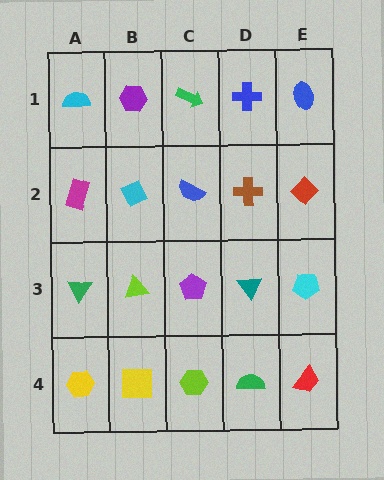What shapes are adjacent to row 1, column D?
A brown cross (row 2, column D), a green arrow (row 1, column C), a blue ellipse (row 1, column E).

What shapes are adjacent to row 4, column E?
A cyan pentagon (row 3, column E), a green semicircle (row 4, column D).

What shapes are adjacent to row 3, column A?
A magenta rectangle (row 2, column A), a yellow hexagon (row 4, column A), a lime triangle (row 3, column B).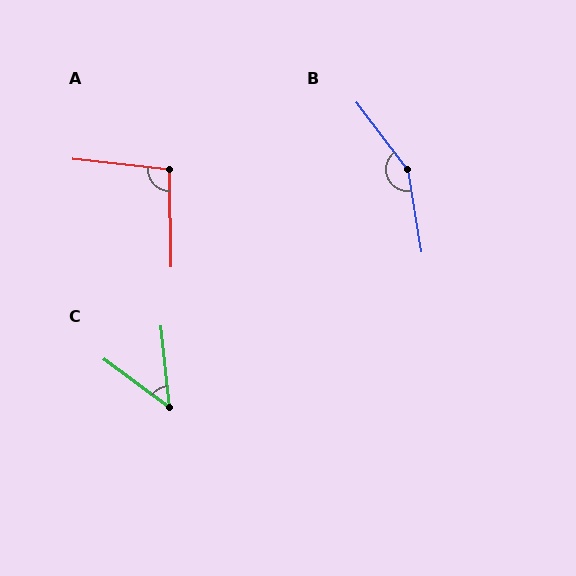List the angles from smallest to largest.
C (47°), A (97°), B (152°).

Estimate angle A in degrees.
Approximately 97 degrees.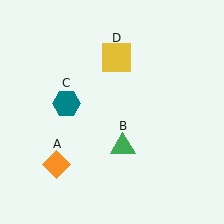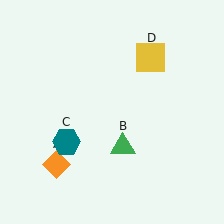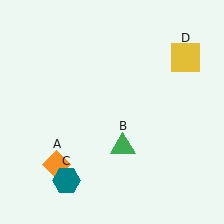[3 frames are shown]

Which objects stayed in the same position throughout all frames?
Orange diamond (object A) and green triangle (object B) remained stationary.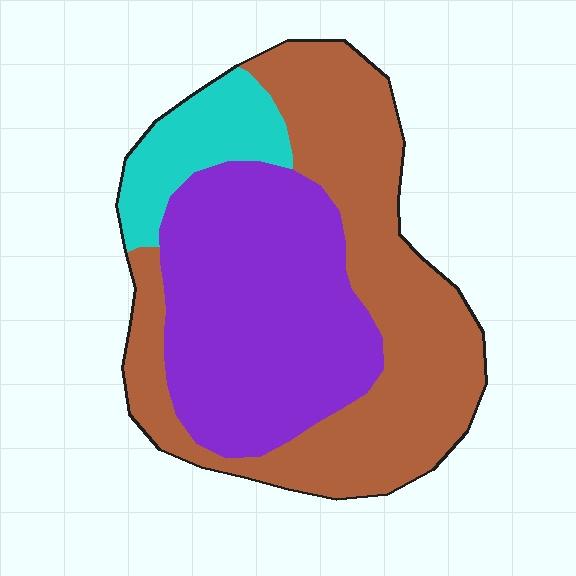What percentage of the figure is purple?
Purple takes up about two fifths (2/5) of the figure.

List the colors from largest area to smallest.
From largest to smallest: brown, purple, cyan.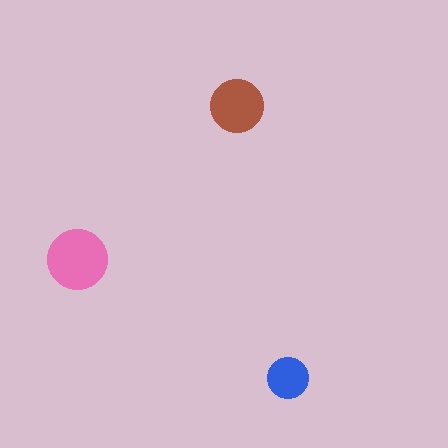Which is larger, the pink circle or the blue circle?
The pink one.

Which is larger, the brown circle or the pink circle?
The pink one.